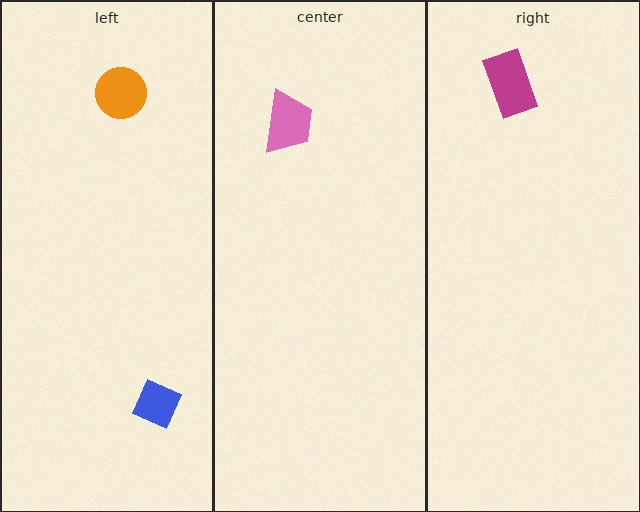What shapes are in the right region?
The magenta rectangle.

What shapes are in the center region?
The pink trapezoid.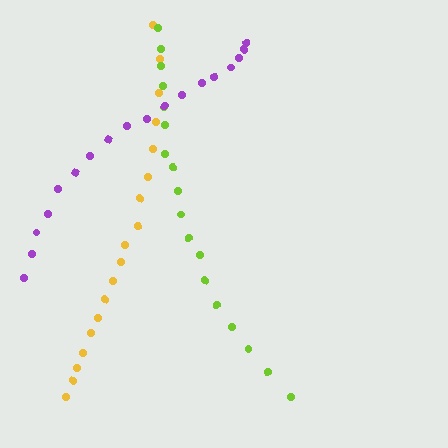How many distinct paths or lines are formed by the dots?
There are 3 distinct paths.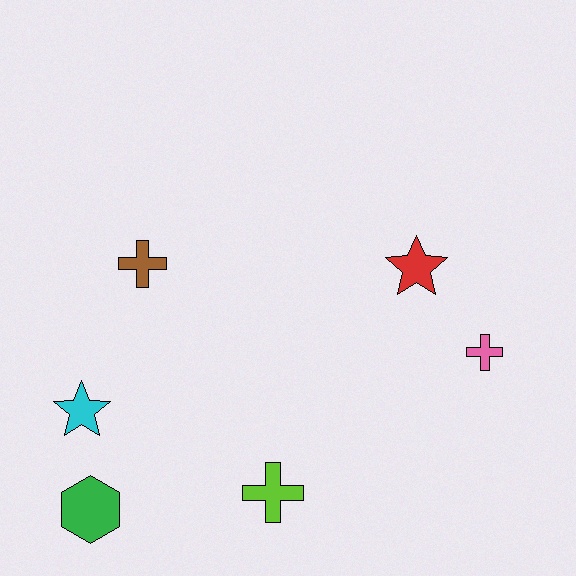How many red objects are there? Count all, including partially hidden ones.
There is 1 red object.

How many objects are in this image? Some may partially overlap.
There are 6 objects.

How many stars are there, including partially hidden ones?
There are 2 stars.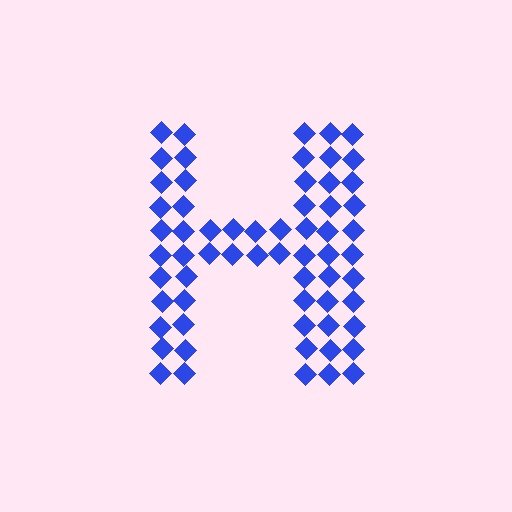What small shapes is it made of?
It is made of small diamonds.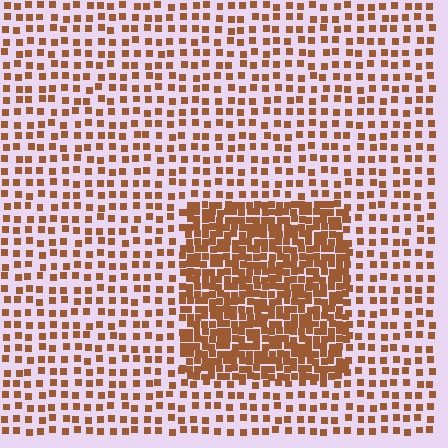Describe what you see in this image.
The image contains small brown elements arranged at two different densities. A rectangle-shaped region is visible where the elements are more densely packed than the surrounding area.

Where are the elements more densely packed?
The elements are more densely packed inside the rectangle boundary.